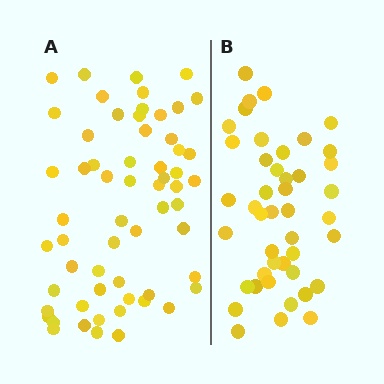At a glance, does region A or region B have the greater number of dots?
Region A (the left region) has more dots.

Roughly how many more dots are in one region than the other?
Region A has approximately 15 more dots than region B.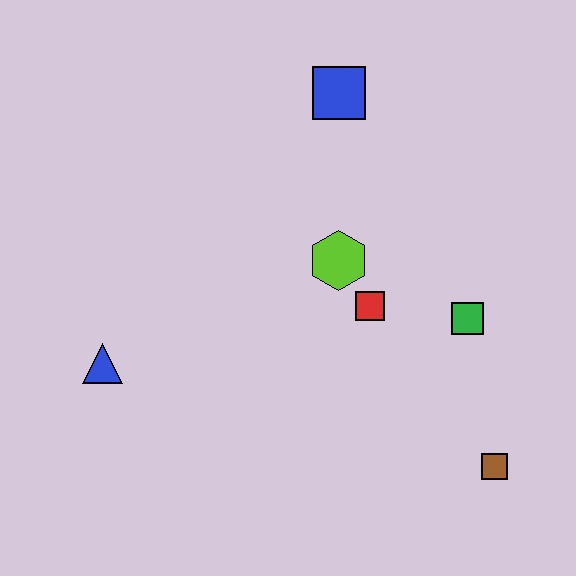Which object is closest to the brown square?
The green square is closest to the brown square.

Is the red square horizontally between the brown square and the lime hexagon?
Yes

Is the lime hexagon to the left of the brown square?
Yes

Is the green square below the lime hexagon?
Yes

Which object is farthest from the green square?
The blue triangle is farthest from the green square.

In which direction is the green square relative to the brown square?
The green square is above the brown square.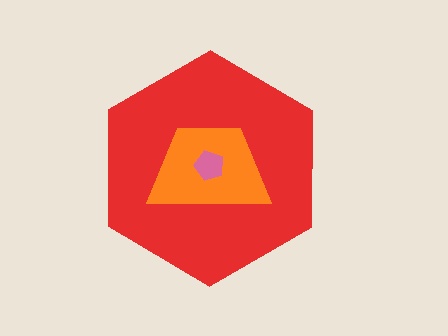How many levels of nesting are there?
3.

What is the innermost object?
The pink pentagon.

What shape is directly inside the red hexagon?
The orange trapezoid.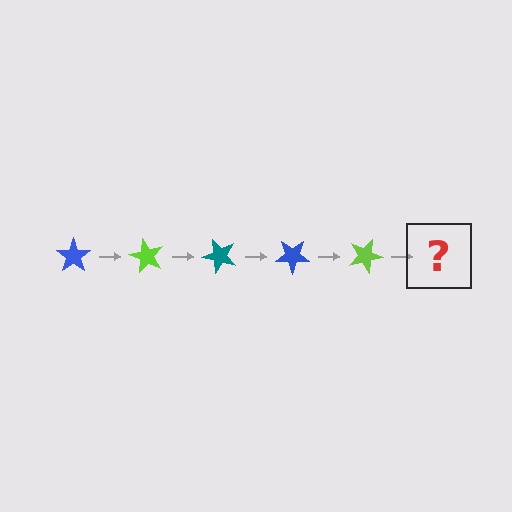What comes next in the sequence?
The next element should be a teal star, rotated 300 degrees from the start.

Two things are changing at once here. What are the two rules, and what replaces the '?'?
The two rules are that it rotates 60 degrees each step and the color cycles through blue, lime, and teal. The '?' should be a teal star, rotated 300 degrees from the start.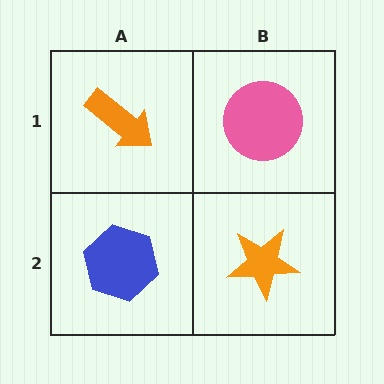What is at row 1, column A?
An orange arrow.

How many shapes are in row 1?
2 shapes.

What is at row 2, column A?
A blue hexagon.